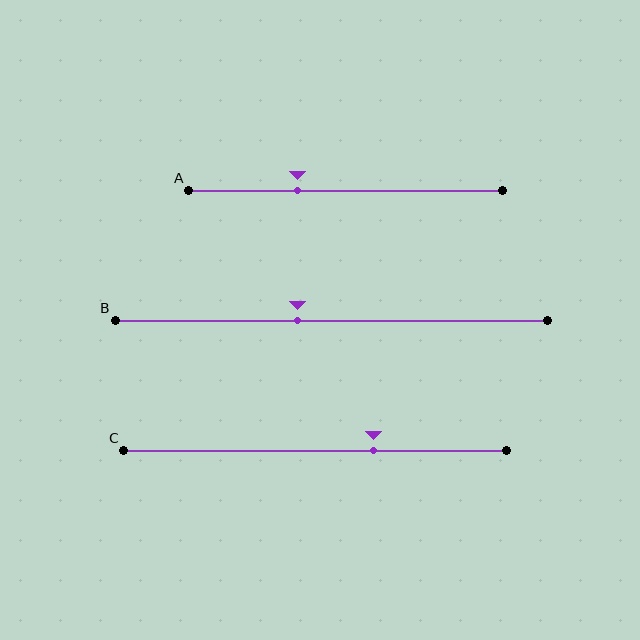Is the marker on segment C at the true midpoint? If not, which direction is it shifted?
No, the marker on segment C is shifted to the right by about 15% of the segment length.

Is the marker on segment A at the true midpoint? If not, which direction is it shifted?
No, the marker on segment A is shifted to the left by about 15% of the segment length.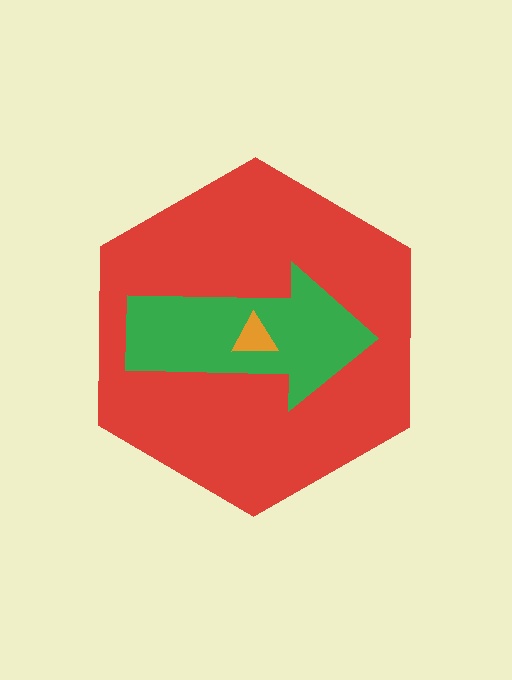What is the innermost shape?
The orange triangle.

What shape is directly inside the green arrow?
The orange triangle.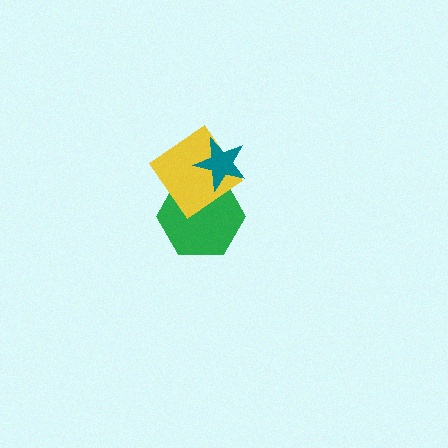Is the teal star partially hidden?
No, no other shape covers it.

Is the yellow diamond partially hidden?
Yes, it is partially covered by another shape.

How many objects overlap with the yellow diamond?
2 objects overlap with the yellow diamond.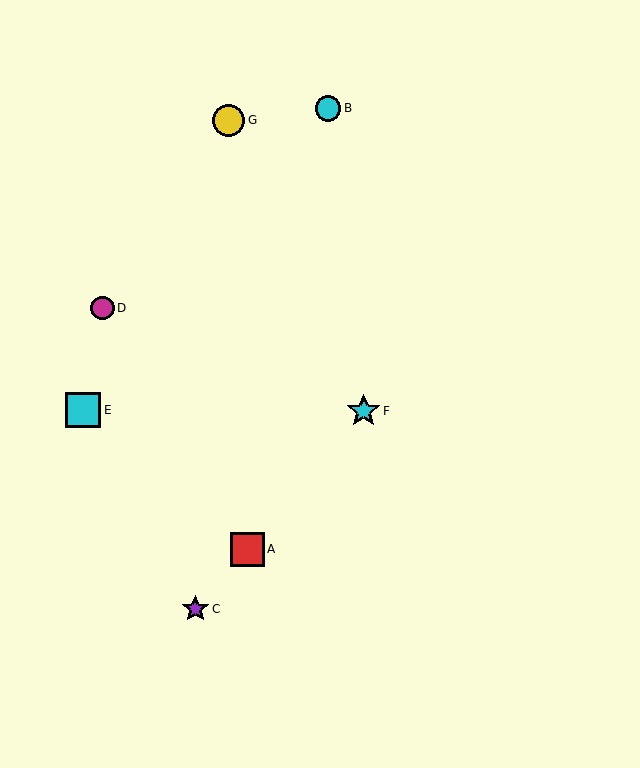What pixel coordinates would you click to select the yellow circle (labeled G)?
Click at (229, 120) to select the yellow circle G.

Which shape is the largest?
The cyan square (labeled E) is the largest.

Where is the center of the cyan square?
The center of the cyan square is at (83, 410).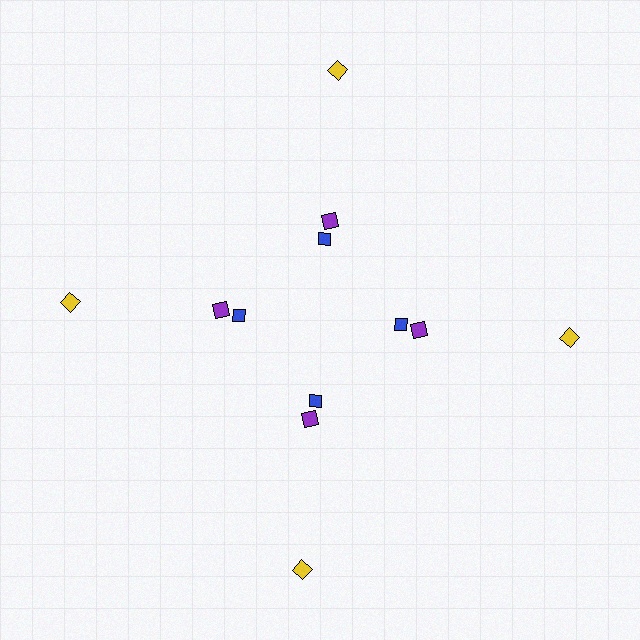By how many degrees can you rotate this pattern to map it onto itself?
The pattern maps onto itself every 90 degrees of rotation.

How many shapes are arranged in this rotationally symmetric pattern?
There are 12 shapes, arranged in 4 groups of 3.